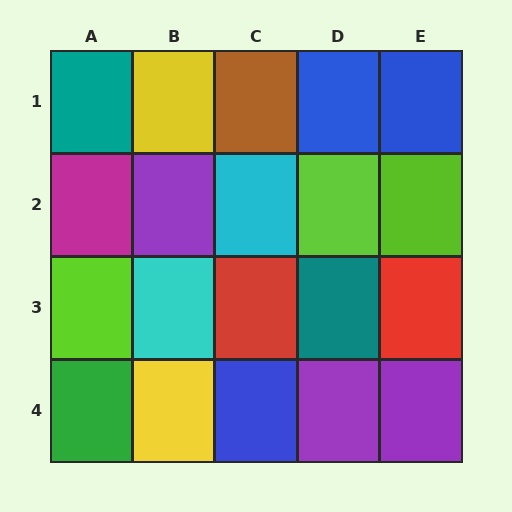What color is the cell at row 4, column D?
Purple.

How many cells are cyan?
2 cells are cyan.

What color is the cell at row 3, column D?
Teal.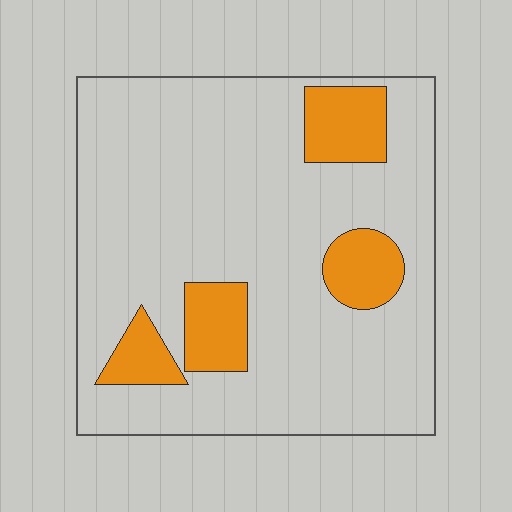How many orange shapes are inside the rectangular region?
4.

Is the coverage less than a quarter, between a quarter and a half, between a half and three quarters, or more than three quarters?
Less than a quarter.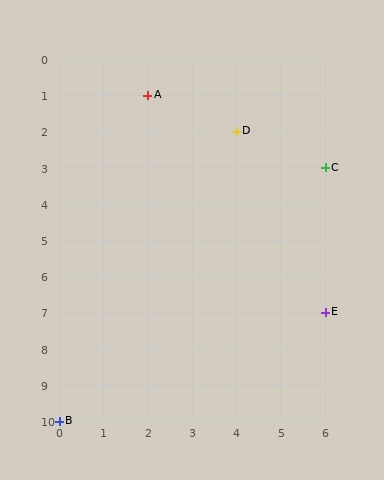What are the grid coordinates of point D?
Point D is at grid coordinates (4, 2).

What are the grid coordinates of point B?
Point B is at grid coordinates (0, 10).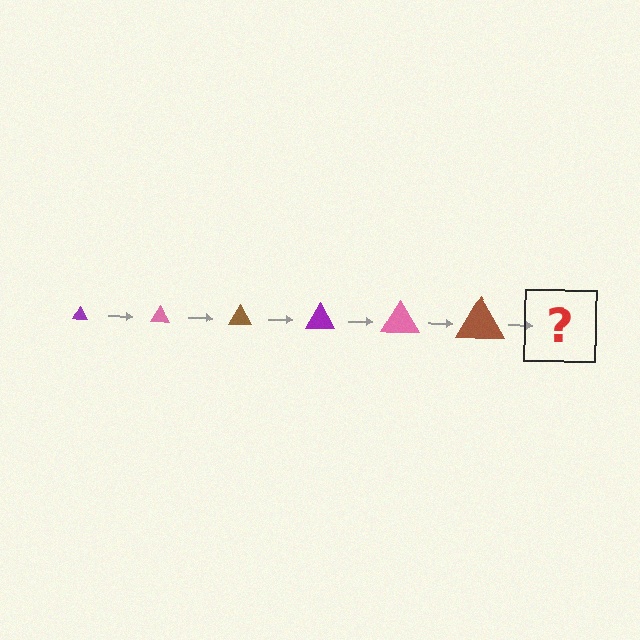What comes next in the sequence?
The next element should be a purple triangle, larger than the previous one.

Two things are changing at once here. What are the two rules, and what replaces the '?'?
The two rules are that the triangle grows larger each step and the color cycles through purple, pink, and brown. The '?' should be a purple triangle, larger than the previous one.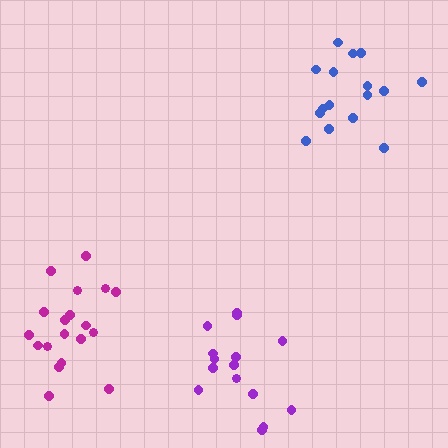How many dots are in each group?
Group 1: 15 dots, Group 2: 16 dots, Group 3: 19 dots (50 total).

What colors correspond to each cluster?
The clusters are colored: purple, blue, magenta.